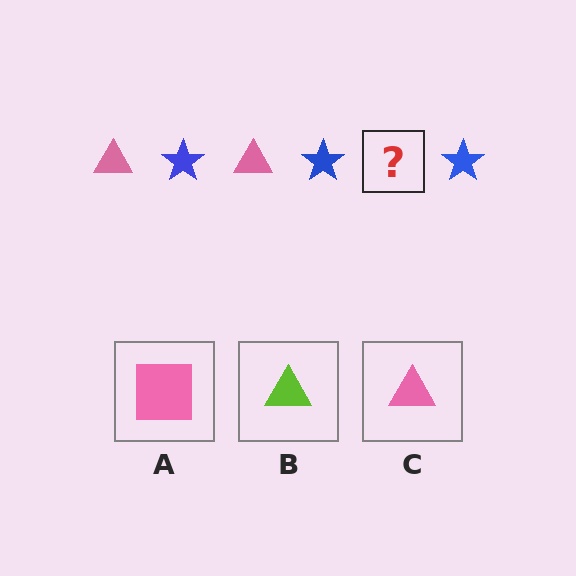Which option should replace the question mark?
Option C.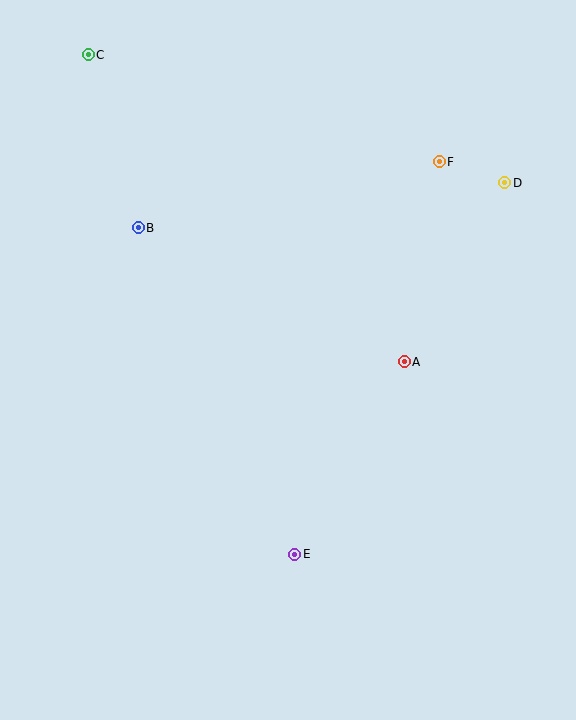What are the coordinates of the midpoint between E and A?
The midpoint between E and A is at (349, 458).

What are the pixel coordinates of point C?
Point C is at (88, 55).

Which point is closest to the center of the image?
Point A at (404, 362) is closest to the center.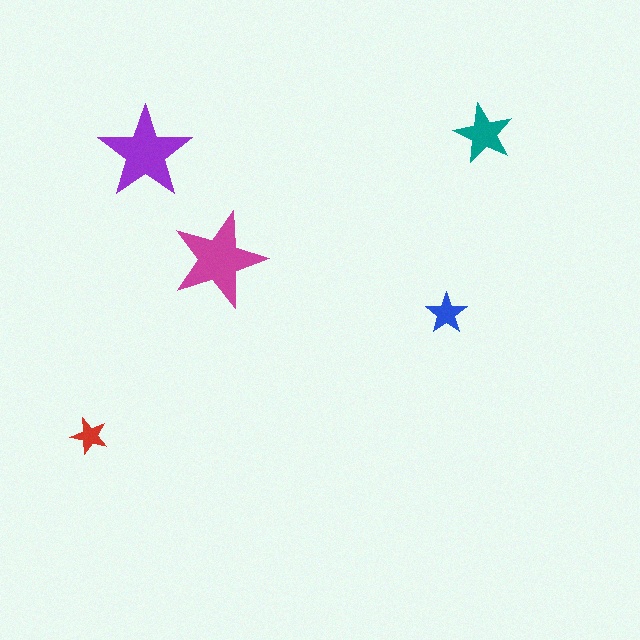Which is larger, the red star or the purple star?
The purple one.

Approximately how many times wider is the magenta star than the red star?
About 2.5 times wider.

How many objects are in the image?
There are 5 objects in the image.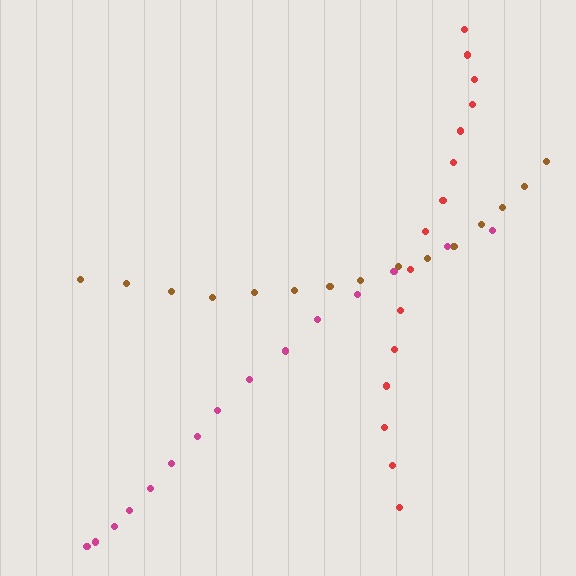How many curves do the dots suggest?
There are 3 distinct paths.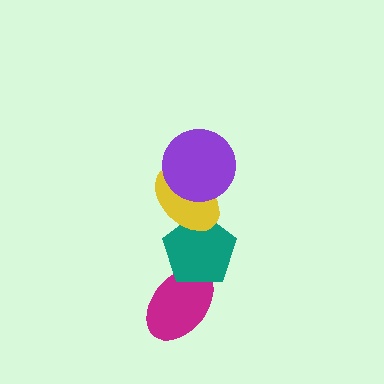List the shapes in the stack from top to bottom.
From top to bottom: the purple circle, the yellow ellipse, the teal pentagon, the magenta ellipse.